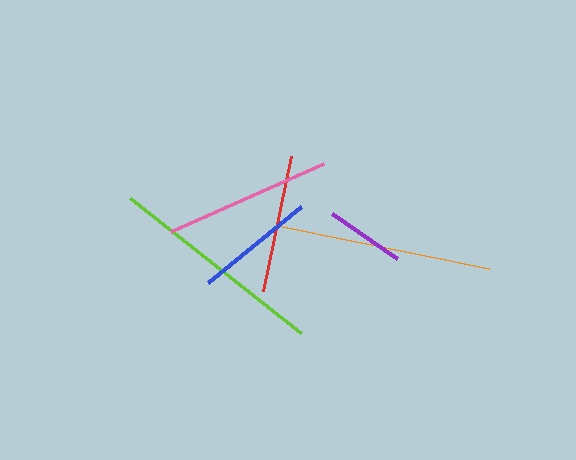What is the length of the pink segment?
The pink segment is approximately 168 pixels long.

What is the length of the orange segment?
The orange segment is approximately 210 pixels long.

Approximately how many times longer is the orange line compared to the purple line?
The orange line is approximately 2.6 times the length of the purple line.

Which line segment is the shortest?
The purple line is the shortest at approximately 80 pixels.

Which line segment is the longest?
The lime line is the longest at approximately 218 pixels.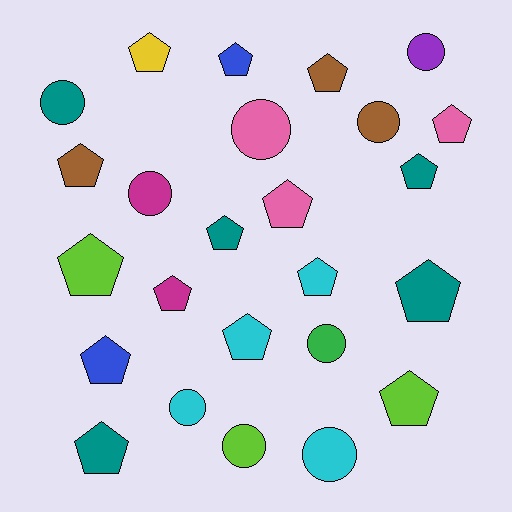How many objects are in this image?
There are 25 objects.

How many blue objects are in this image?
There are 2 blue objects.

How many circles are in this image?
There are 9 circles.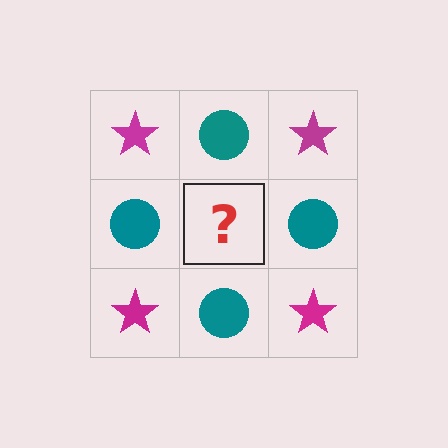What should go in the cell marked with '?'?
The missing cell should contain a magenta star.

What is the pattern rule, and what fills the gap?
The rule is that it alternates magenta star and teal circle in a checkerboard pattern. The gap should be filled with a magenta star.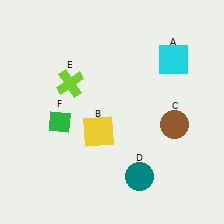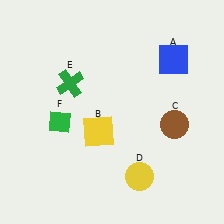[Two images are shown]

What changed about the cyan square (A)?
In Image 1, A is cyan. In Image 2, it changed to blue.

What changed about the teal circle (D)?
In Image 1, D is teal. In Image 2, it changed to yellow.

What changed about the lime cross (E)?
In Image 1, E is lime. In Image 2, it changed to green.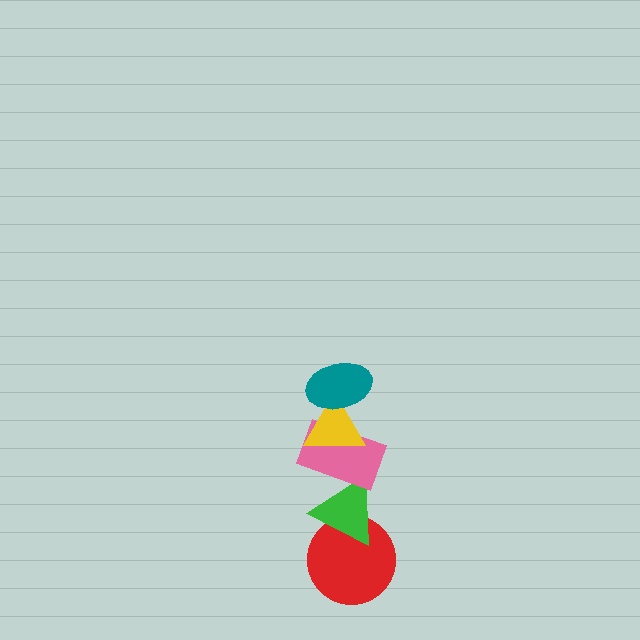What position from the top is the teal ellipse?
The teal ellipse is 1st from the top.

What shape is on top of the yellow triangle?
The teal ellipse is on top of the yellow triangle.